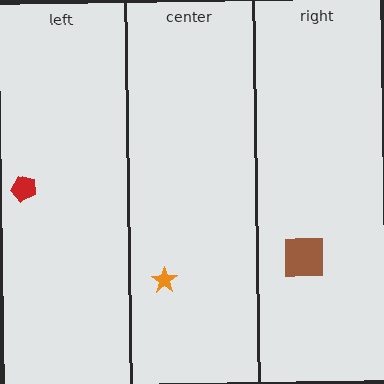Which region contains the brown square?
The right region.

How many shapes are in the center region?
1.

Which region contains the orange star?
The center region.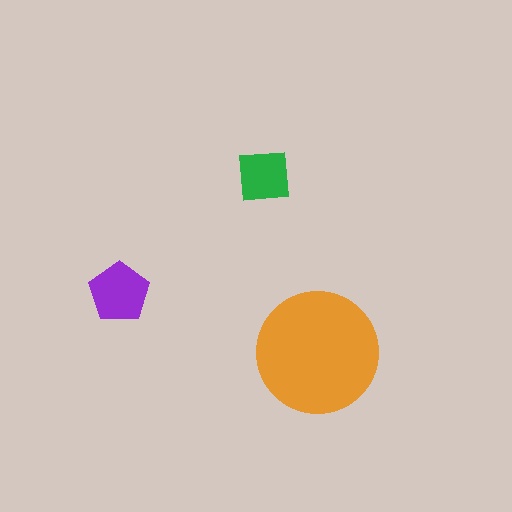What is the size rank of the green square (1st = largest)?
3rd.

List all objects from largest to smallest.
The orange circle, the purple pentagon, the green square.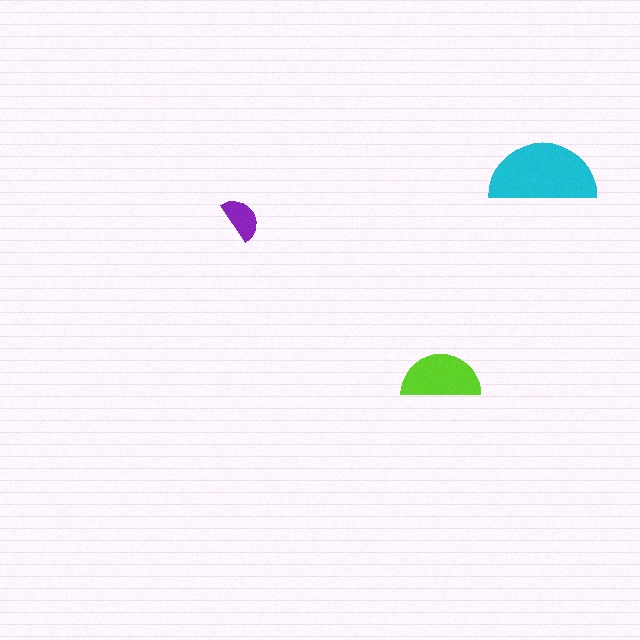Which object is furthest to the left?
The purple semicircle is leftmost.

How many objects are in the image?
There are 3 objects in the image.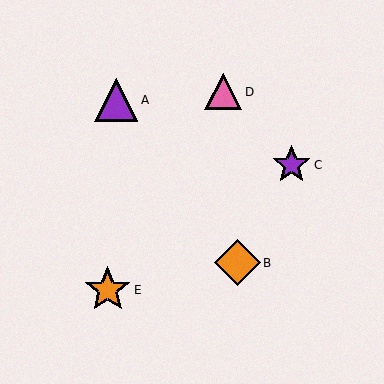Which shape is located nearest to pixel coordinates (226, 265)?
The orange diamond (labeled B) at (237, 263) is nearest to that location.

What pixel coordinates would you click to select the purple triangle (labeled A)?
Click at (116, 100) to select the purple triangle A.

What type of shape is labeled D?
Shape D is a pink triangle.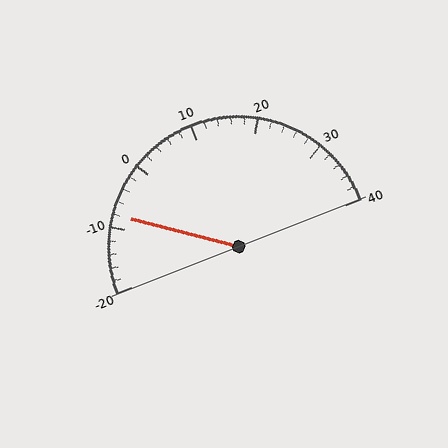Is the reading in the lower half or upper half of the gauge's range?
The reading is in the lower half of the range (-20 to 40).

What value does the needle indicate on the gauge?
The needle indicates approximately -8.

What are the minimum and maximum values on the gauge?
The gauge ranges from -20 to 40.